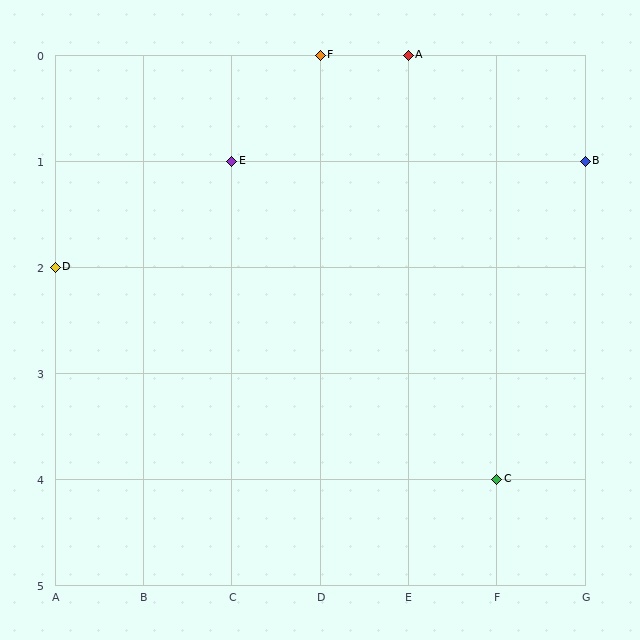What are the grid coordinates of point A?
Point A is at grid coordinates (E, 0).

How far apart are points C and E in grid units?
Points C and E are 3 columns and 3 rows apart (about 4.2 grid units diagonally).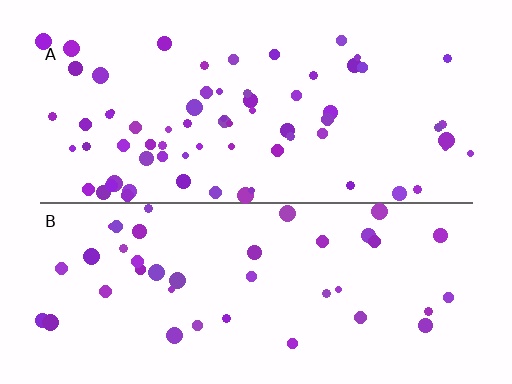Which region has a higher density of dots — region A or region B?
A (the top).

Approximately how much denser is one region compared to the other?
Approximately 1.7× — region A over region B.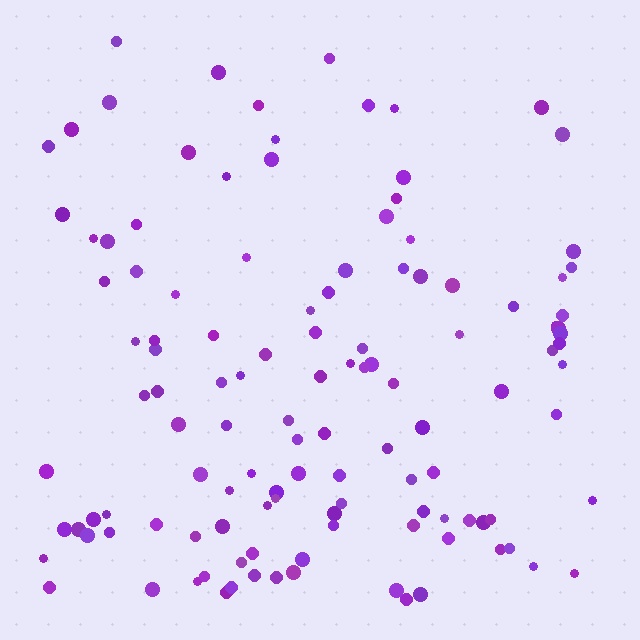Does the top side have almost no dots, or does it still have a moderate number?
Still a moderate number, just noticeably fewer than the bottom.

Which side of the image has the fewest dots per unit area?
The top.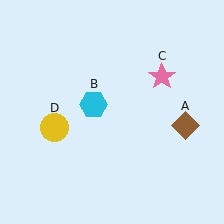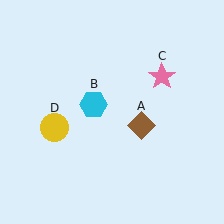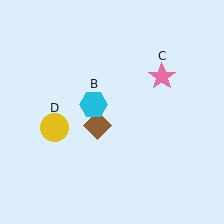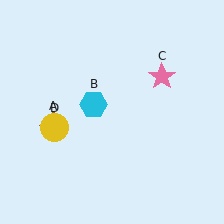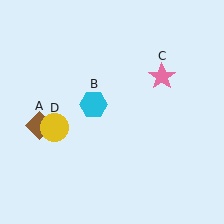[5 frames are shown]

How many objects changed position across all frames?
1 object changed position: brown diamond (object A).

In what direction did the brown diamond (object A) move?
The brown diamond (object A) moved left.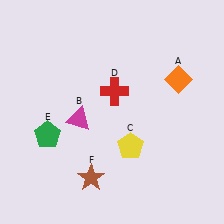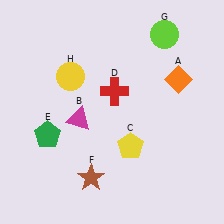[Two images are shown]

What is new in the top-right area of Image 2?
A lime circle (G) was added in the top-right area of Image 2.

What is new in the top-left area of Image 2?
A yellow circle (H) was added in the top-left area of Image 2.